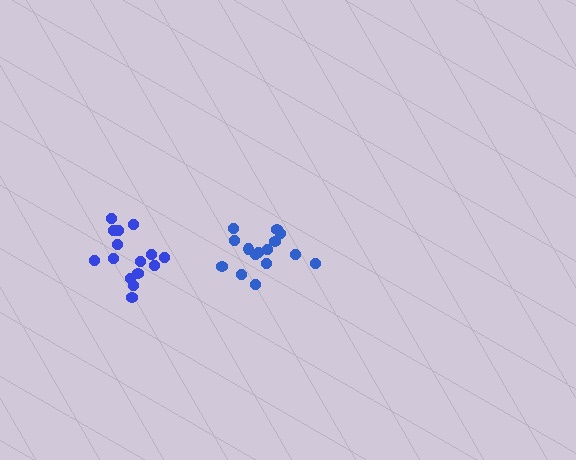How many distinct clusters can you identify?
There are 2 distinct clusters.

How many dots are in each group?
Group 1: 15 dots, Group 2: 15 dots (30 total).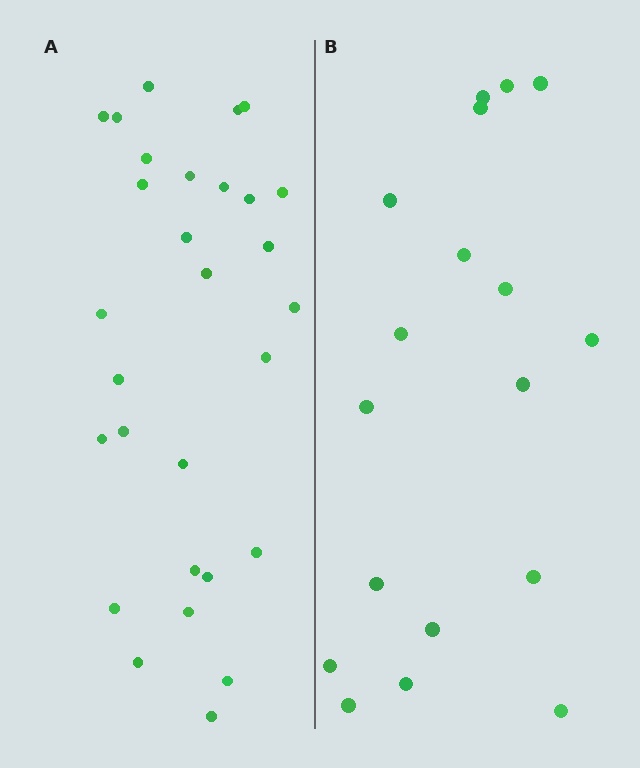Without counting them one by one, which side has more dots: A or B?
Region A (the left region) has more dots.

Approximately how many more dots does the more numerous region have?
Region A has roughly 12 or so more dots than region B.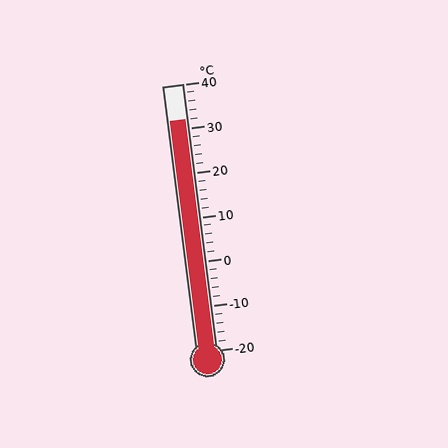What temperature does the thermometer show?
The thermometer shows approximately 32°C.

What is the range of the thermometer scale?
The thermometer scale ranges from -20°C to 40°C.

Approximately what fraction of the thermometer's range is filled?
The thermometer is filled to approximately 85% of its range.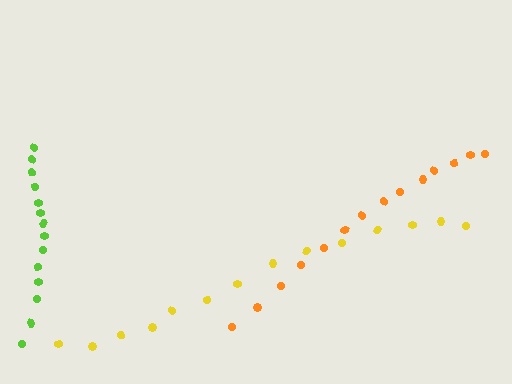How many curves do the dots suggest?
There are 3 distinct paths.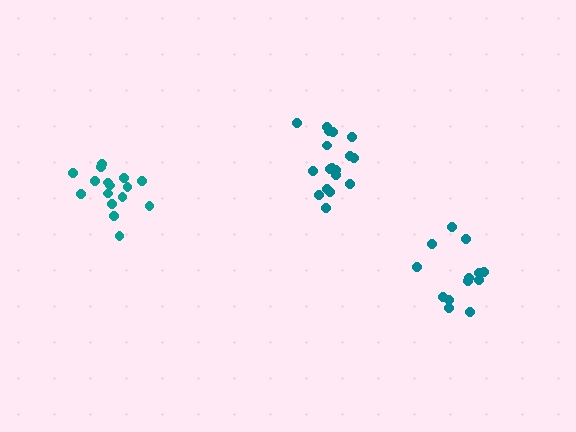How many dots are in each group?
Group 1: 18 dots, Group 2: 13 dots, Group 3: 16 dots (47 total).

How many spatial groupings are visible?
There are 3 spatial groupings.